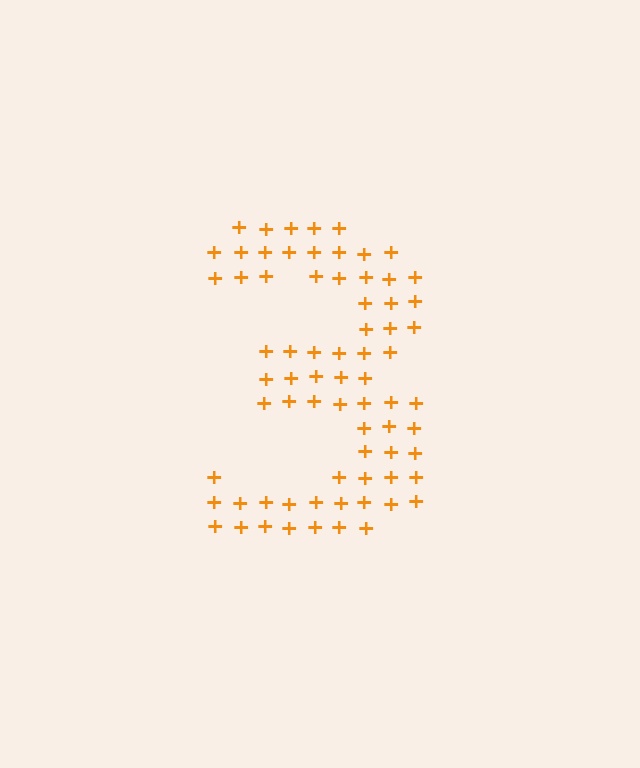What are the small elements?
The small elements are plus signs.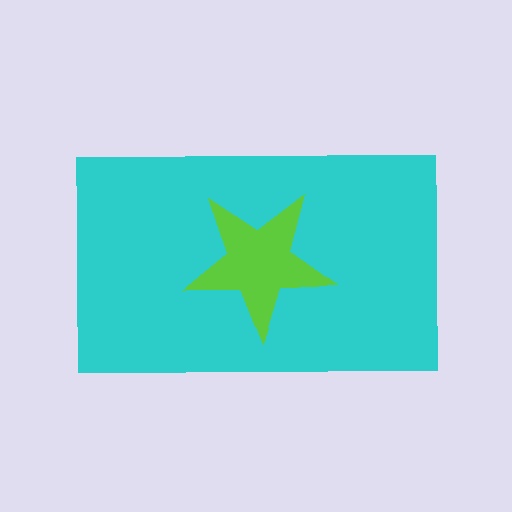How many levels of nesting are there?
2.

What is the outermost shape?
The cyan rectangle.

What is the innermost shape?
The lime star.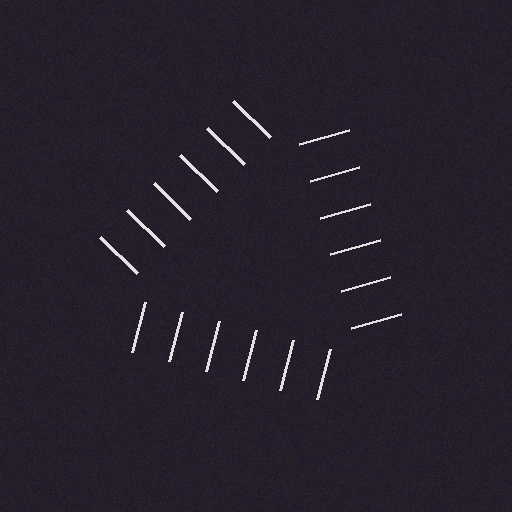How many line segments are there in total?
18 — 6 along each of the 3 edges.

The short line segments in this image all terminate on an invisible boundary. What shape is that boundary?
An illusory triangle — the line segments terminate on its edges but no continuous stroke is drawn.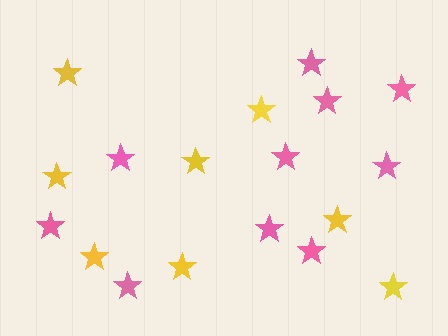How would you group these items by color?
There are 2 groups: one group of yellow stars (8) and one group of pink stars (10).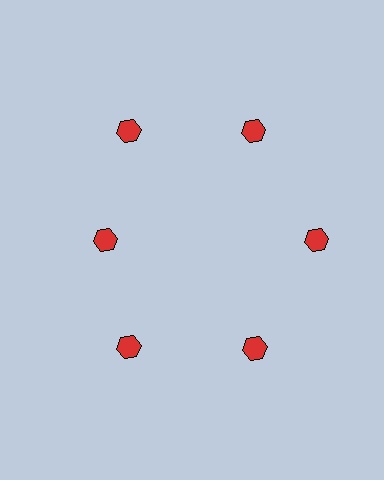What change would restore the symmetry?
The symmetry would be restored by moving it outward, back onto the ring so that all 6 hexagons sit at equal angles and equal distance from the center.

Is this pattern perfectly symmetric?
No. The 6 red hexagons are arranged in a ring, but one element near the 9 o'clock position is pulled inward toward the center, breaking the 6-fold rotational symmetry.